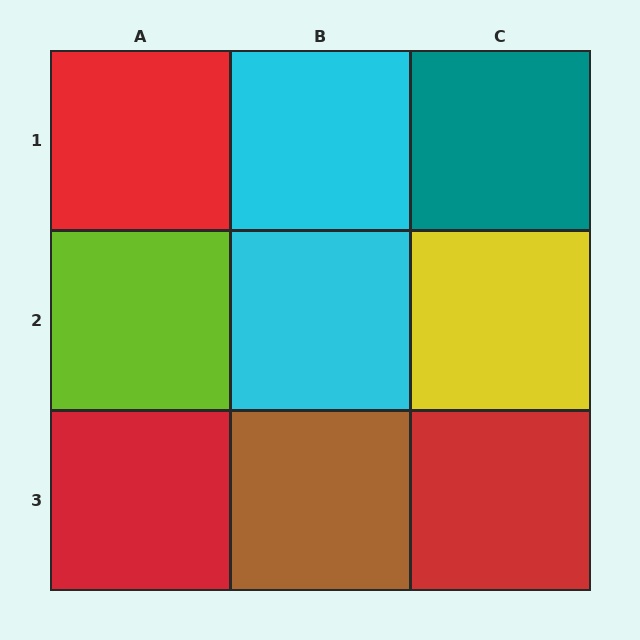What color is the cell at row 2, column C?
Yellow.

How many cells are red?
3 cells are red.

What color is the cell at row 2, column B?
Cyan.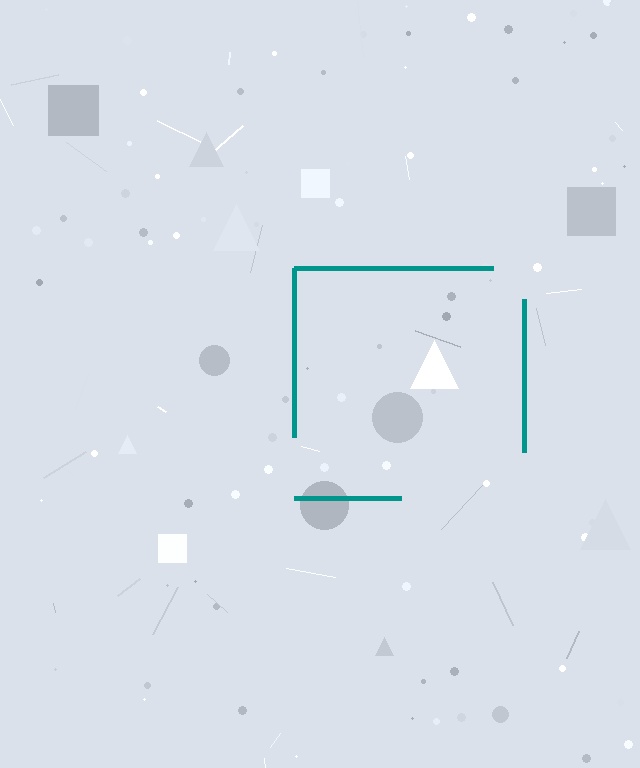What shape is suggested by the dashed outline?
The dashed outline suggests a square.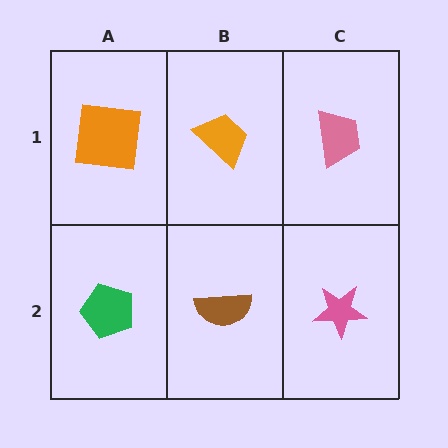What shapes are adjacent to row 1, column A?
A green pentagon (row 2, column A), an orange trapezoid (row 1, column B).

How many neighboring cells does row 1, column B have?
3.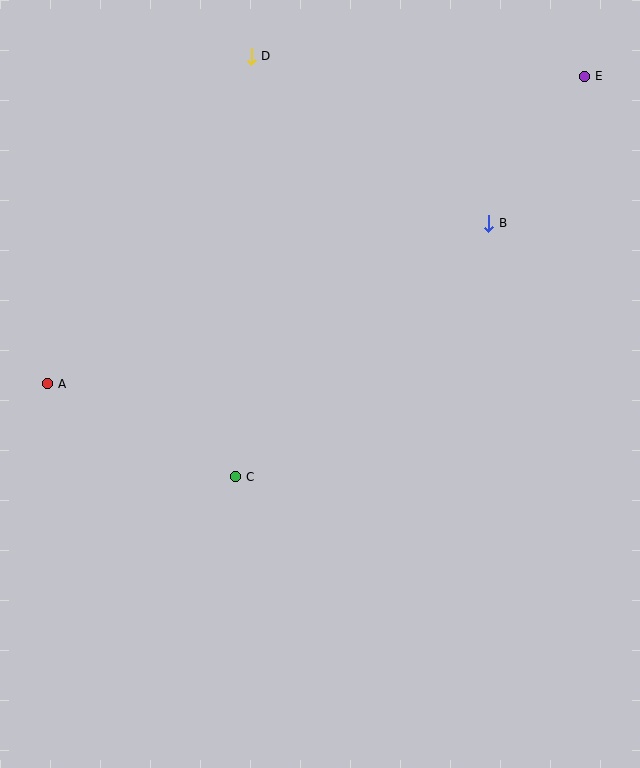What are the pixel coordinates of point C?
Point C is at (236, 477).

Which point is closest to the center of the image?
Point C at (236, 477) is closest to the center.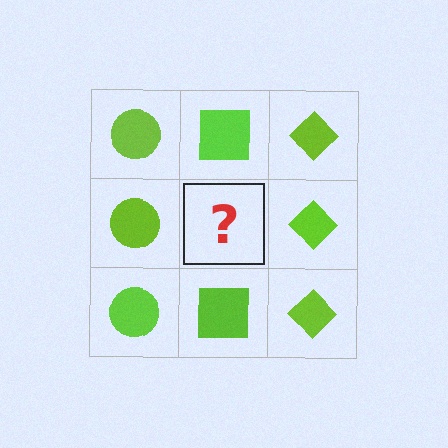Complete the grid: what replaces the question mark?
The question mark should be replaced with a lime square.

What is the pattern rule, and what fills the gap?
The rule is that each column has a consistent shape. The gap should be filled with a lime square.